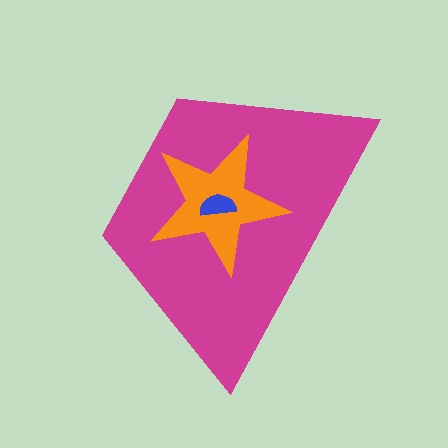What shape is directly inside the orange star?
The blue semicircle.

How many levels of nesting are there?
3.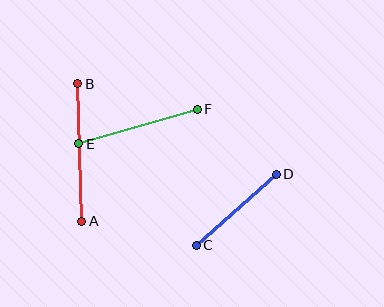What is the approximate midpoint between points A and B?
The midpoint is at approximately (80, 152) pixels.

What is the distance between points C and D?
The distance is approximately 107 pixels.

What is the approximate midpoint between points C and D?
The midpoint is at approximately (236, 210) pixels.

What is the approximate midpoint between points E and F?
The midpoint is at approximately (138, 126) pixels.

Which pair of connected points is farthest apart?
Points A and B are farthest apart.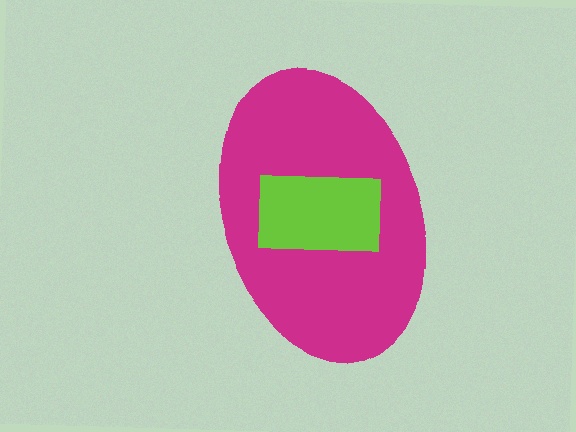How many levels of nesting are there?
2.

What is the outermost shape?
The magenta ellipse.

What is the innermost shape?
The lime rectangle.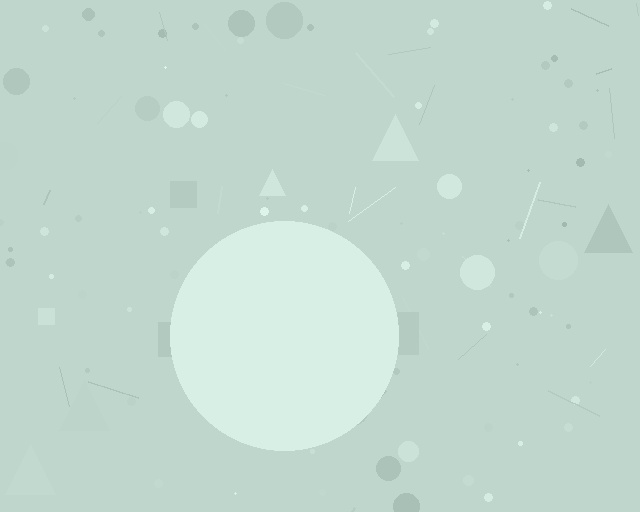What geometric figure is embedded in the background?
A circle is embedded in the background.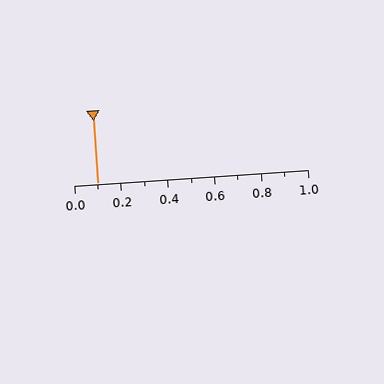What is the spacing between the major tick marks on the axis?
The major ticks are spaced 0.2 apart.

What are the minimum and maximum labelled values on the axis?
The axis runs from 0.0 to 1.0.